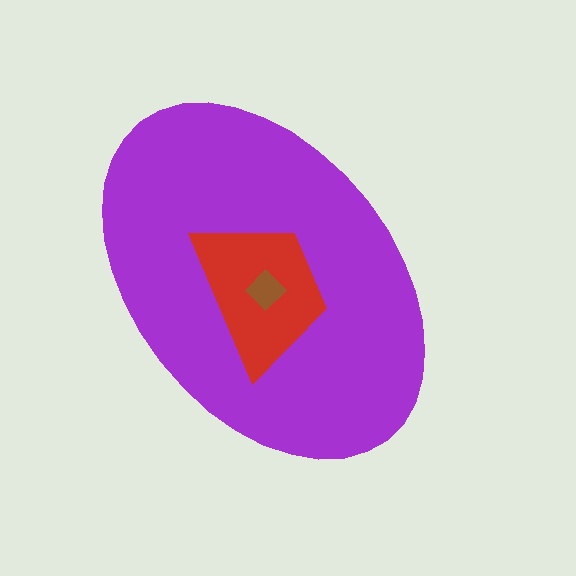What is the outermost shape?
The purple ellipse.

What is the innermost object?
The brown diamond.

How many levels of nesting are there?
3.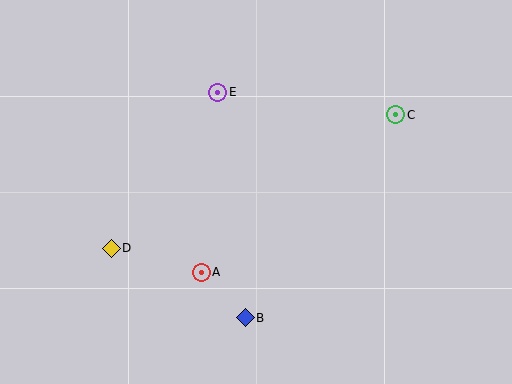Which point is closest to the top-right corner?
Point C is closest to the top-right corner.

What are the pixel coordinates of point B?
Point B is at (245, 318).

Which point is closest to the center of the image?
Point A at (201, 272) is closest to the center.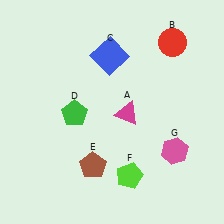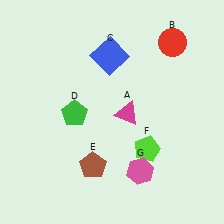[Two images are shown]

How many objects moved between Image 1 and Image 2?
2 objects moved between the two images.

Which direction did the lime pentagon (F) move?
The lime pentagon (F) moved up.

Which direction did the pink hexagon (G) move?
The pink hexagon (G) moved left.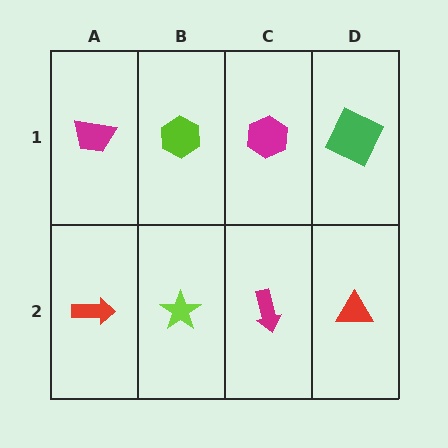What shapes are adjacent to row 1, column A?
A red arrow (row 2, column A), a lime hexagon (row 1, column B).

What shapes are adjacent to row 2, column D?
A green square (row 1, column D), a magenta arrow (row 2, column C).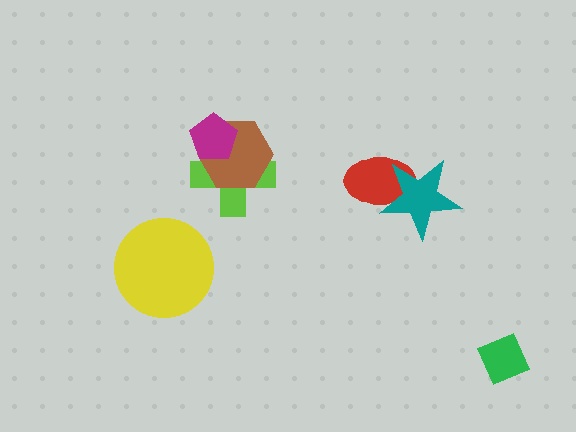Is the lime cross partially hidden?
Yes, it is partially covered by another shape.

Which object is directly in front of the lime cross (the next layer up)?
The brown hexagon is directly in front of the lime cross.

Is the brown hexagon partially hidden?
Yes, it is partially covered by another shape.